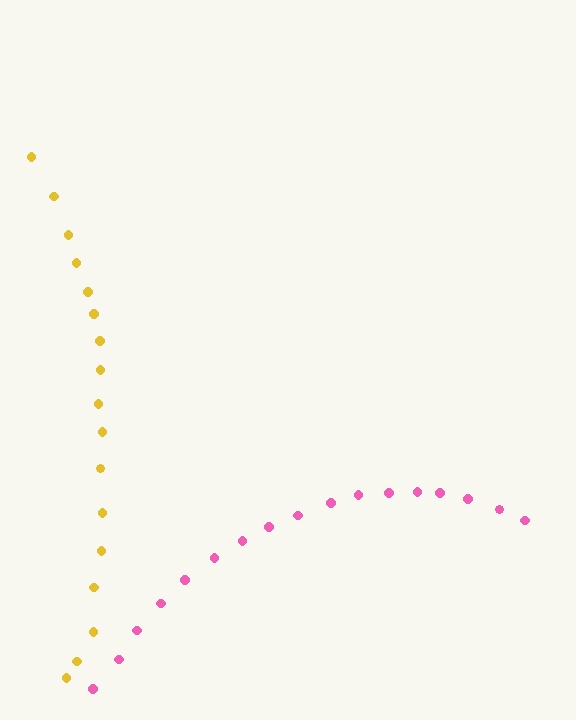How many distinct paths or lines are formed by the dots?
There are 2 distinct paths.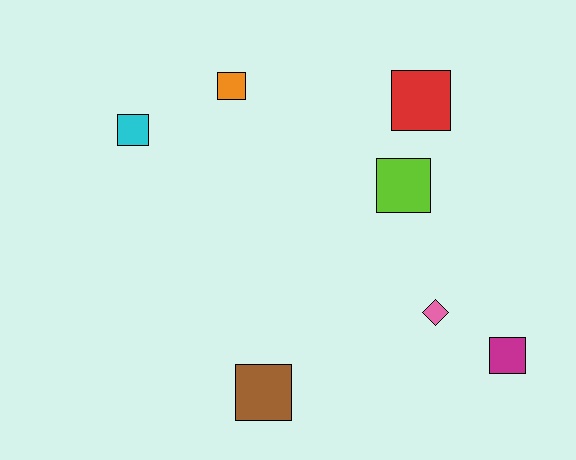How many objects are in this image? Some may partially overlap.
There are 7 objects.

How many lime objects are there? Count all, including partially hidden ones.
There is 1 lime object.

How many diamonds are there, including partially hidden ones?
There is 1 diamond.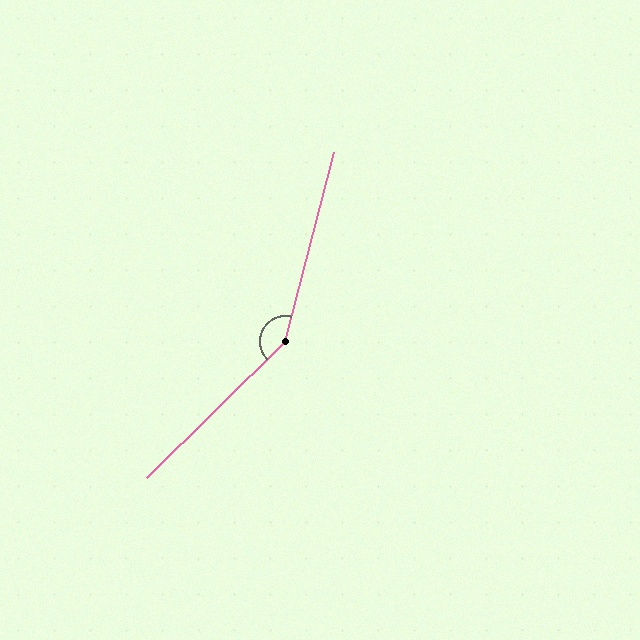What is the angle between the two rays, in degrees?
Approximately 149 degrees.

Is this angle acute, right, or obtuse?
It is obtuse.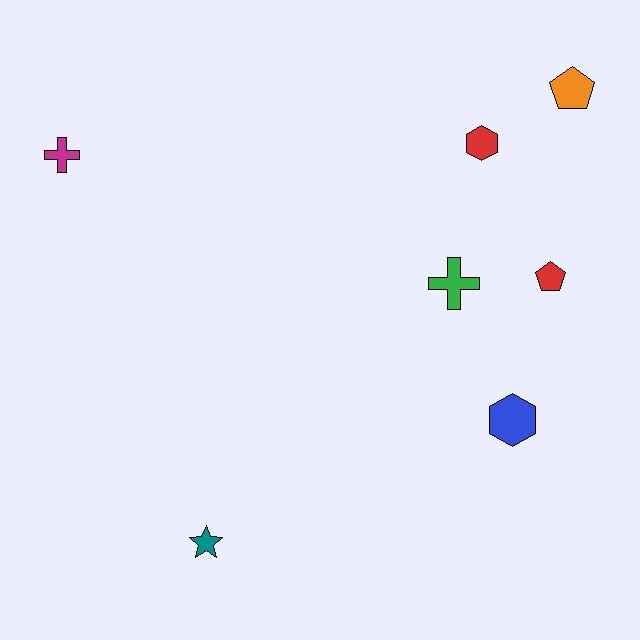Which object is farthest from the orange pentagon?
The teal star is farthest from the orange pentagon.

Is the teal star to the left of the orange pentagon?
Yes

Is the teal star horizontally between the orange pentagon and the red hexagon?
No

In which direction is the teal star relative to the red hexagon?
The teal star is below the red hexagon.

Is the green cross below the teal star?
No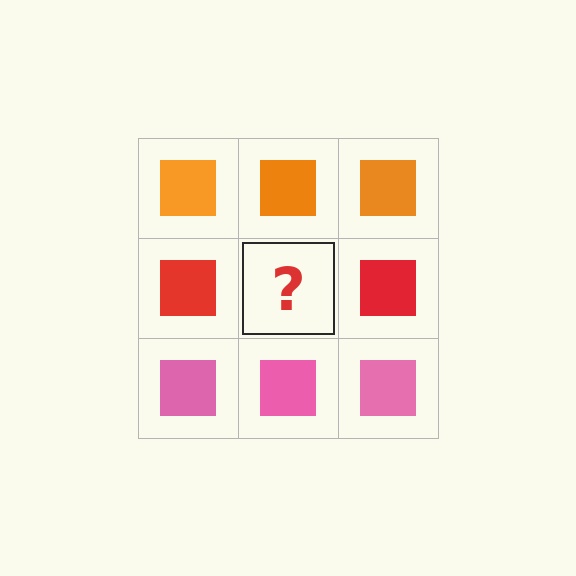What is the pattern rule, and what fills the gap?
The rule is that each row has a consistent color. The gap should be filled with a red square.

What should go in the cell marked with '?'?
The missing cell should contain a red square.